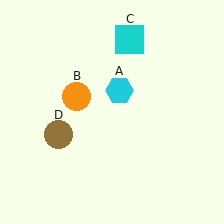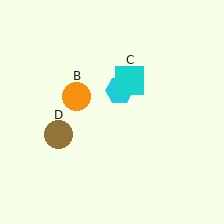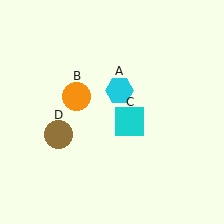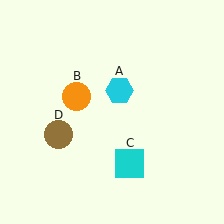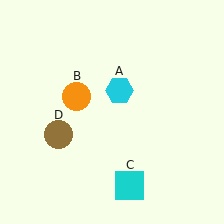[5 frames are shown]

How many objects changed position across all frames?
1 object changed position: cyan square (object C).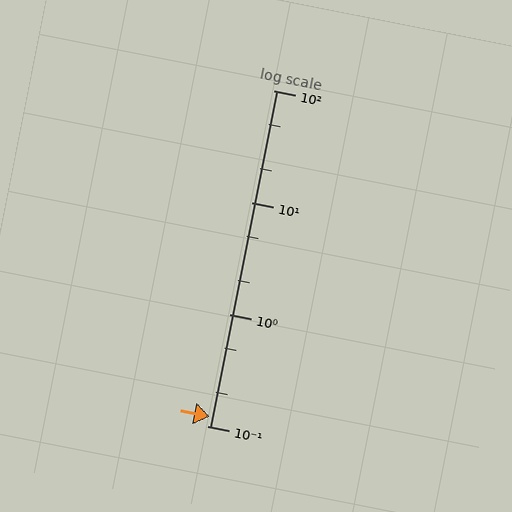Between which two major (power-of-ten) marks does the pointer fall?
The pointer is between 0.1 and 1.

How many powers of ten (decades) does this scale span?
The scale spans 3 decades, from 0.1 to 100.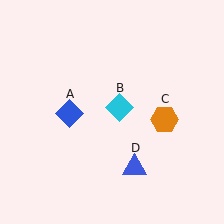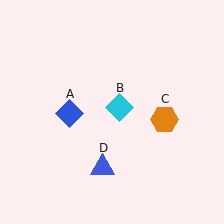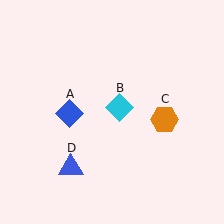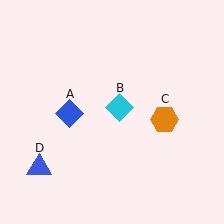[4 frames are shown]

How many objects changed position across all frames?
1 object changed position: blue triangle (object D).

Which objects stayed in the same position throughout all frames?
Blue diamond (object A) and cyan diamond (object B) and orange hexagon (object C) remained stationary.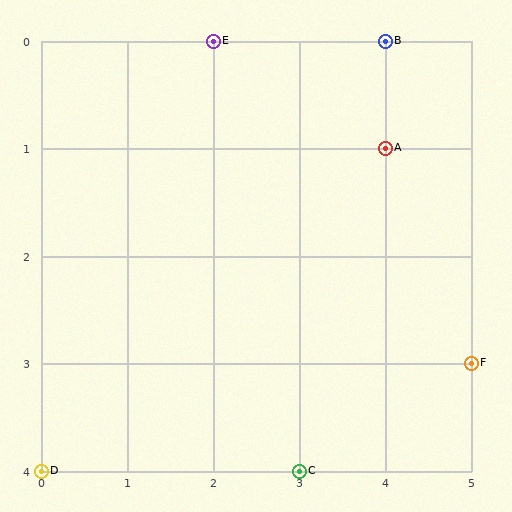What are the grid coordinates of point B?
Point B is at grid coordinates (4, 0).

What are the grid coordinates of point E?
Point E is at grid coordinates (2, 0).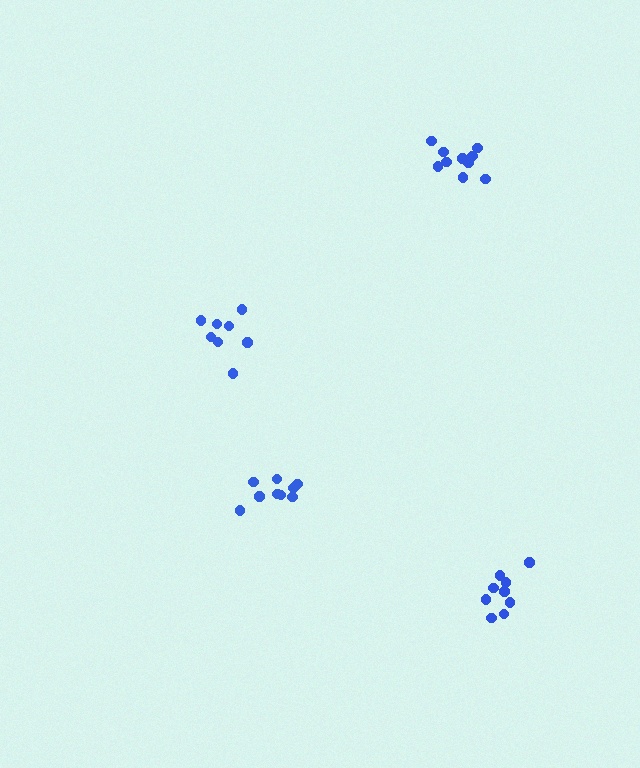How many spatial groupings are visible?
There are 4 spatial groupings.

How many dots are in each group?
Group 1: 10 dots, Group 2: 8 dots, Group 3: 9 dots, Group 4: 9 dots (36 total).